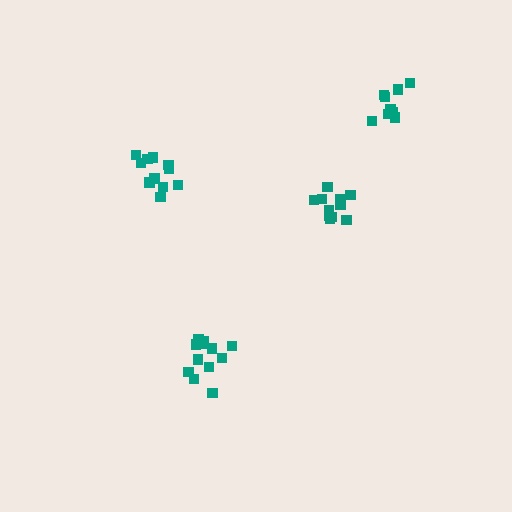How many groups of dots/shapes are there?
There are 4 groups.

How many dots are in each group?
Group 1: 11 dots, Group 2: 11 dots, Group 3: 12 dots, Group 4: 10 dots (44 total).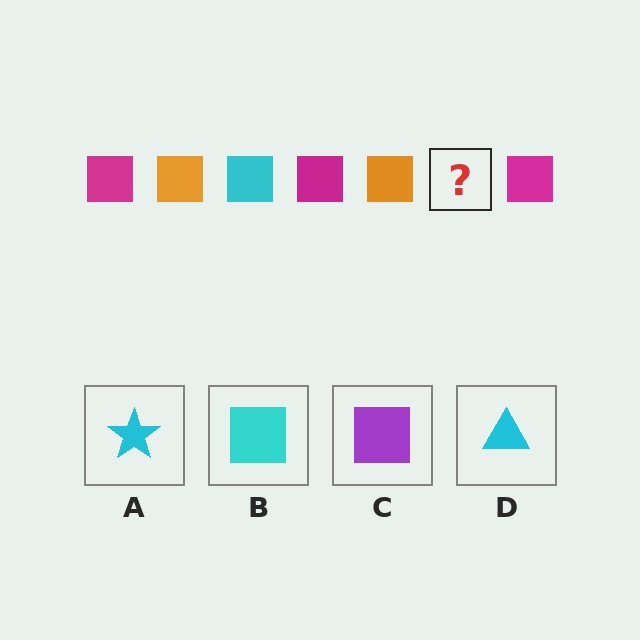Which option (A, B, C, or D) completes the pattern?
B.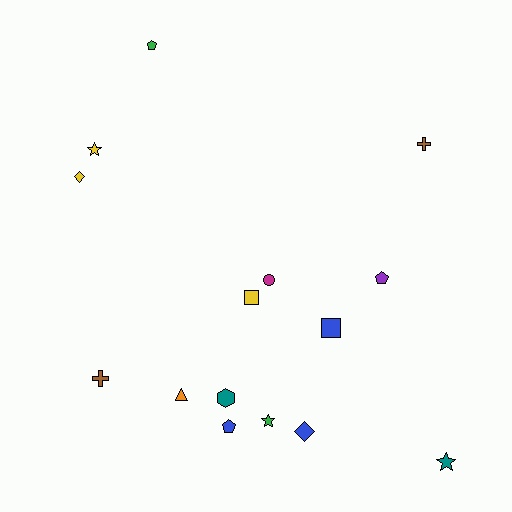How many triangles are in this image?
There is 1 triangle.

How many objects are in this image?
There are 15 objects.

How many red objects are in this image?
There are no red objects.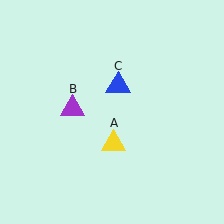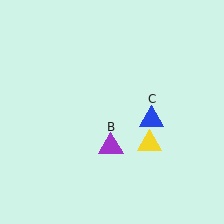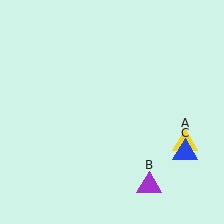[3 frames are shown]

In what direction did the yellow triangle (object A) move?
The yellow triangle (object A) moved right.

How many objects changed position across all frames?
3 objects changed position: yellow triangle (object A), purple triangle (object B), blue triangle (object C).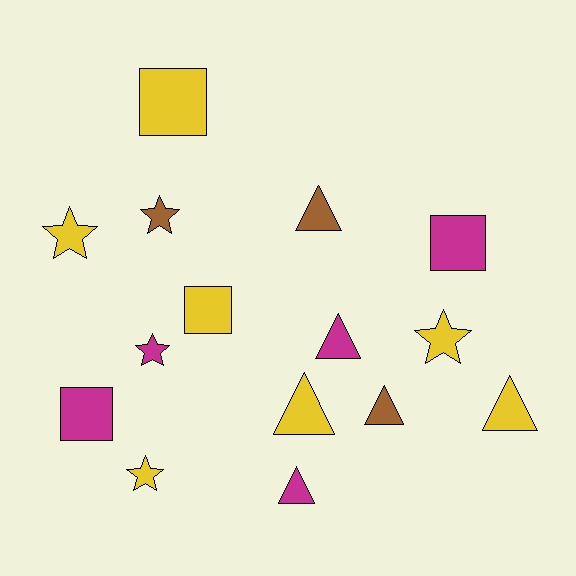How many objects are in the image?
There are 15 objects.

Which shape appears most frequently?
Triangle, with 6 objects.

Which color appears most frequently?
Yellow, with 7 objects.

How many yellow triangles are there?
There are 2 yellow triangles.